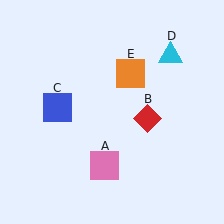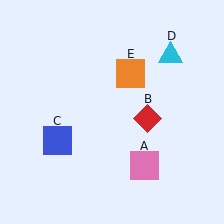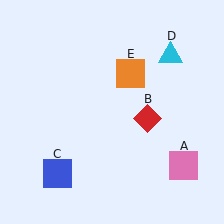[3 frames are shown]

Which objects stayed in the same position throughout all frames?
Red diamond (object B) and cyan triangle (object D) and orange square (object E) remained stationary.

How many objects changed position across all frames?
2 objects changed position: pink square (object A), blue square (object C).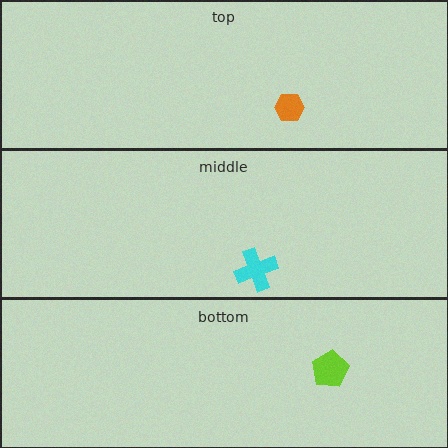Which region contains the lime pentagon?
The bottom region.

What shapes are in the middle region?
The cyan cross.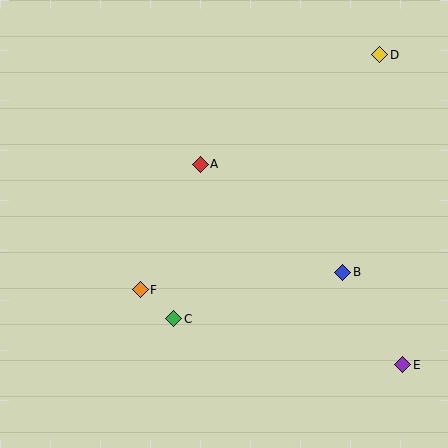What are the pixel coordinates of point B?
Point B is at (343, 272).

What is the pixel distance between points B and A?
The distance between B and A is 179 pixels.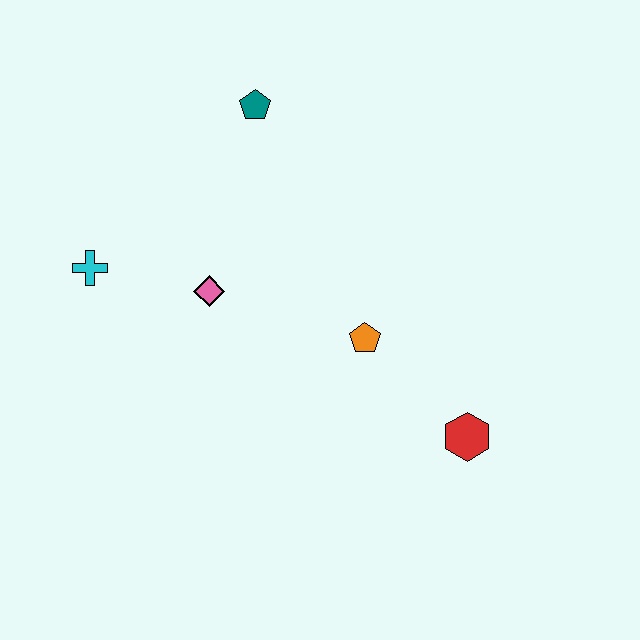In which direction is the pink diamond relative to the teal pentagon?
The pink diamond is below the teal pentagon.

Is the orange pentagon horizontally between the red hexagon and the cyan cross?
Yes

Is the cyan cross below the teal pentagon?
Yes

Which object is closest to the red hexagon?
The orange pentagon is closest to the red hexagon.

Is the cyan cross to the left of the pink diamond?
Yes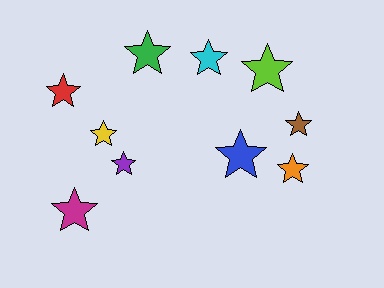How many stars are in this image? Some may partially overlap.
There are 10 stars.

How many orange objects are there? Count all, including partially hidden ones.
There is 1 orange object.